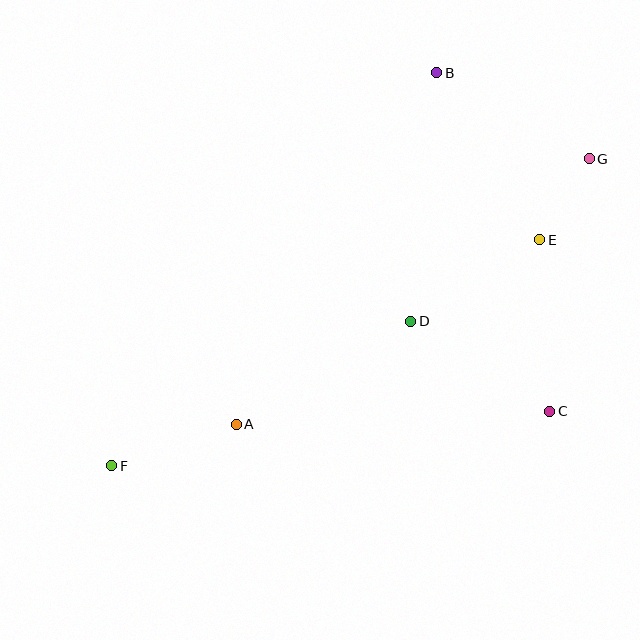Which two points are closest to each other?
Points E and G are closest to each other.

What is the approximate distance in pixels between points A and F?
The distance between A and F is approximately 131 pixels.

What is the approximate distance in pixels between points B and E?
The distance between B and E is approximately 196 pixels.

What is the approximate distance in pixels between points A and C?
The distance between A and C is approximately 314 pixels.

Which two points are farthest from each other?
Points F and G are farthest from each other.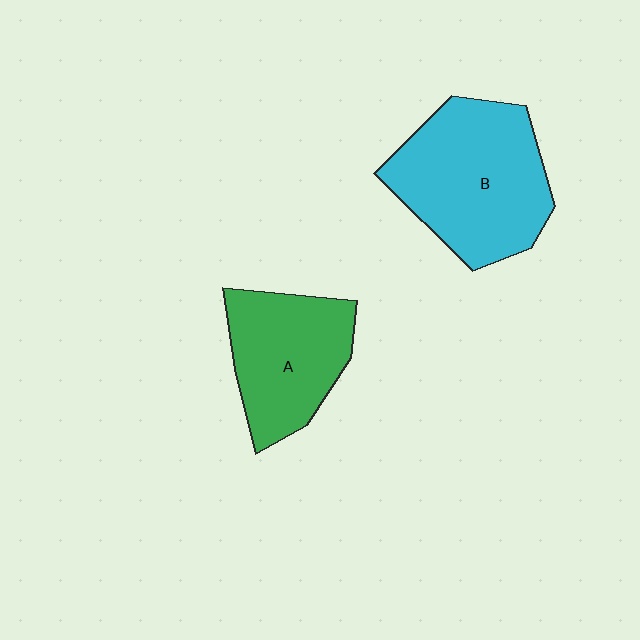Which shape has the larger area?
Shape B (cyan).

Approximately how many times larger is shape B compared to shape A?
Approximately 1.3 times.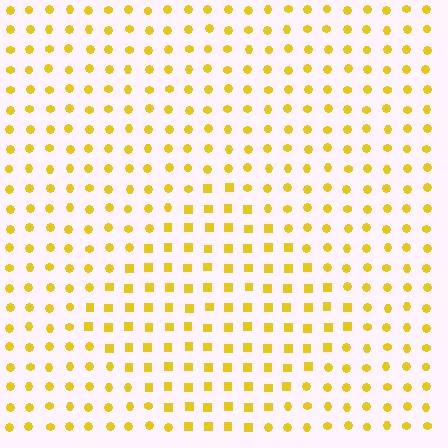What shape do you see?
I see a diamond.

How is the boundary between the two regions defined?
The boundary is defined by a change in element shape: squares inside vs. circles outside. All elements share the same color and spacing.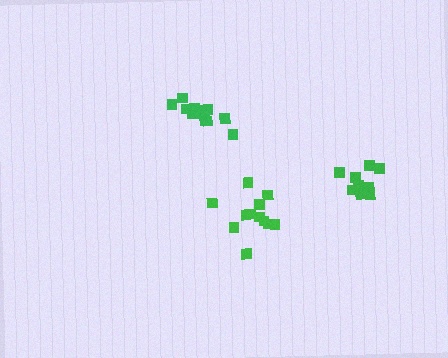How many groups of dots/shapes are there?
There are 3 groups.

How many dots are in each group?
Group 1: 12 dots, Group 2: 10 dots, Group 3: 12 dots (34 total).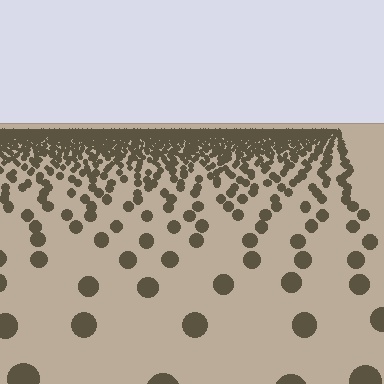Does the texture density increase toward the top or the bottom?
Density increases toward the top.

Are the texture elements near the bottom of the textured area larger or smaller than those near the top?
Larger. Near the bottom, elements are closer to the viewer and appear at a bigger on-screen size.